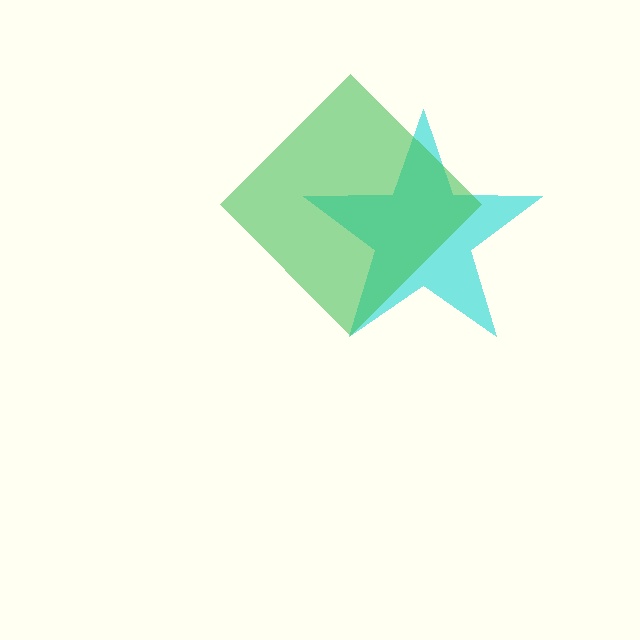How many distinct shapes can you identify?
There are 2 distinct shapes: a cyan star, a green diamond.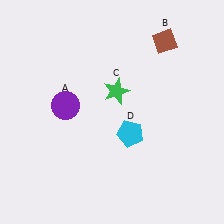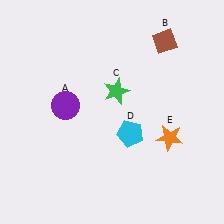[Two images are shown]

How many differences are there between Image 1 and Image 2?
There is 1 difference between the two images.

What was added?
An orange star (E) was added in Image 2.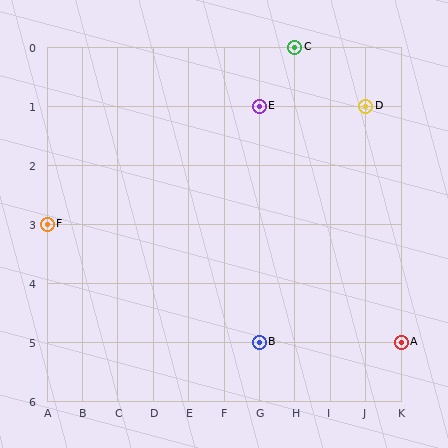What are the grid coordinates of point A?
Point A is at grid coordinates (K, 5).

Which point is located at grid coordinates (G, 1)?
Point E is at (G, 1).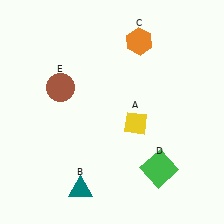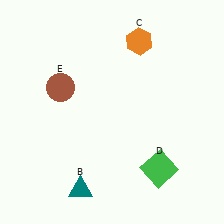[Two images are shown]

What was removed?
The yellow diamond (A) was removed in Image 2.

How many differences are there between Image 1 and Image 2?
There is 1 difference between the two images.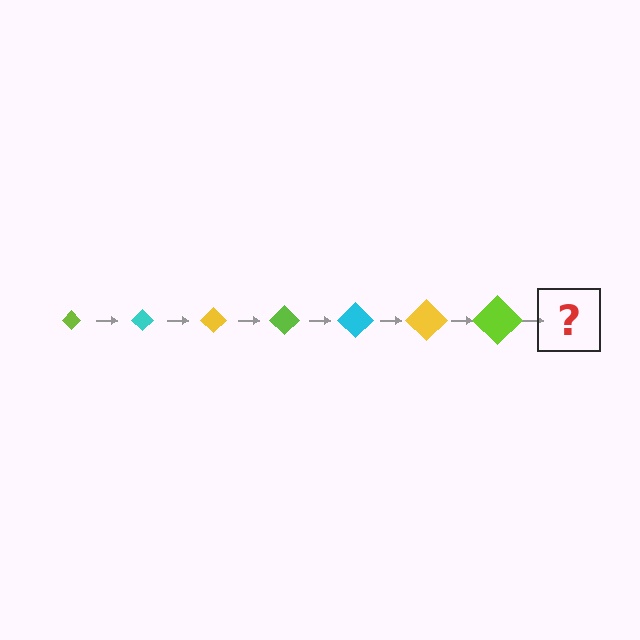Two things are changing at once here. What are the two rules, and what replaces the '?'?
The two rules are that the diamond grows larger each step and the color cycles through lime, cyan, and yellow. The '?' should be a cyan diamond, larger than the previous one.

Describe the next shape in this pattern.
It should be a cyan diamond, larger than the previous one.